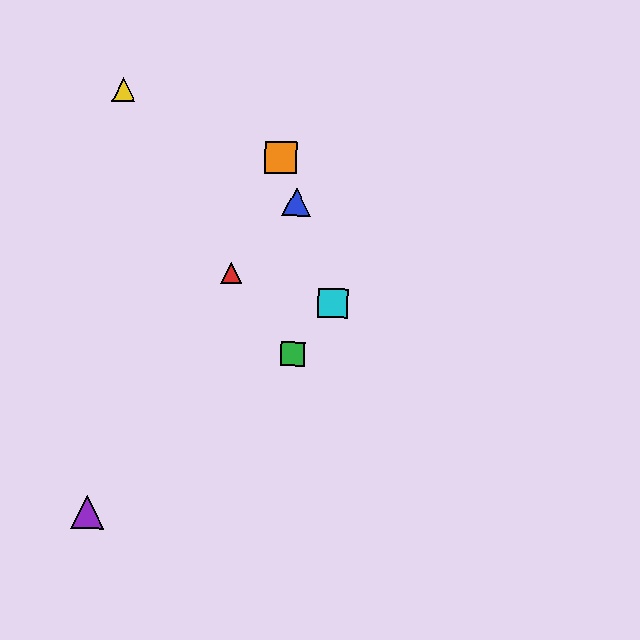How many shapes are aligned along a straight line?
3 shapes (the blue triangle, the orange square, the cyan square) are aligned along a straight line.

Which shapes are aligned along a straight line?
The blue triangle, the orange square, the cyan square are aligned along a straight line.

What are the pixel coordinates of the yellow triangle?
The yellow triangle is at (123, 89).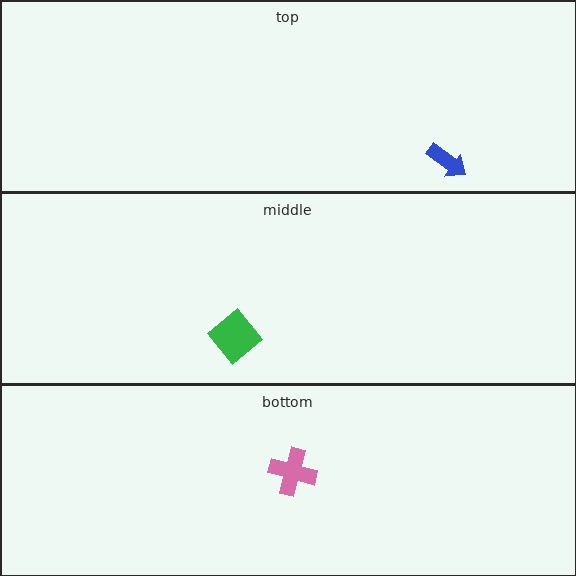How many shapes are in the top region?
1.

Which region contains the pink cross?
The bottom region.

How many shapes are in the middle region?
1.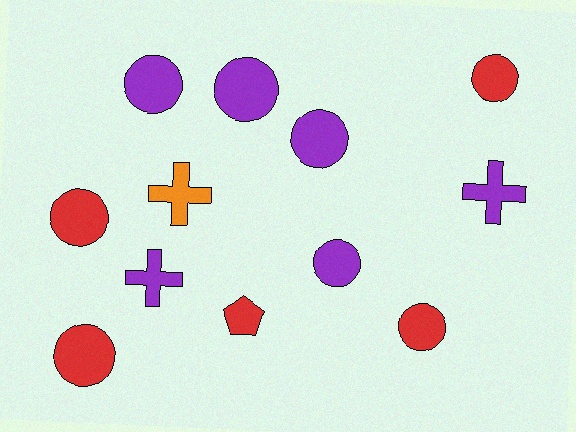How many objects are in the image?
There are 12 objects.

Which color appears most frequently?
Purple, with 6 objects.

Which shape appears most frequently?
Circle, with 8 objects.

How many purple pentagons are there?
There are no purple pentagons.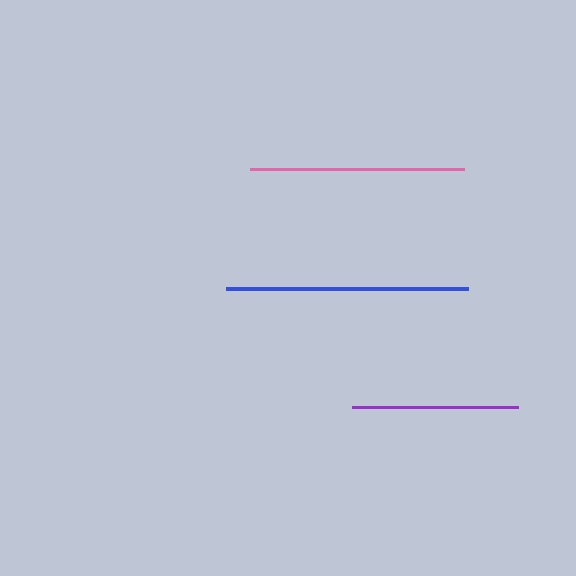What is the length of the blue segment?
The blue segment is approximately 242 pixels long.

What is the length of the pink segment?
The pink segment is approximately 214 pixels long.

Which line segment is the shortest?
The purple line is the shortest at approximately 165 pixels.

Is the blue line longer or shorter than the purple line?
The blue line is longer than the purple line.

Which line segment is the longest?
The blue line is the longest at approximately 242 pixels.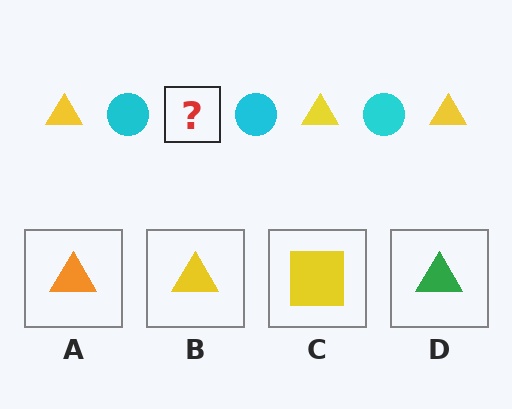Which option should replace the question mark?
Option B.